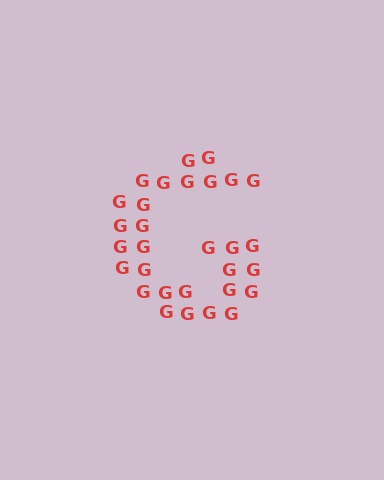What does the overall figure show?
The overall figure shows the letter G.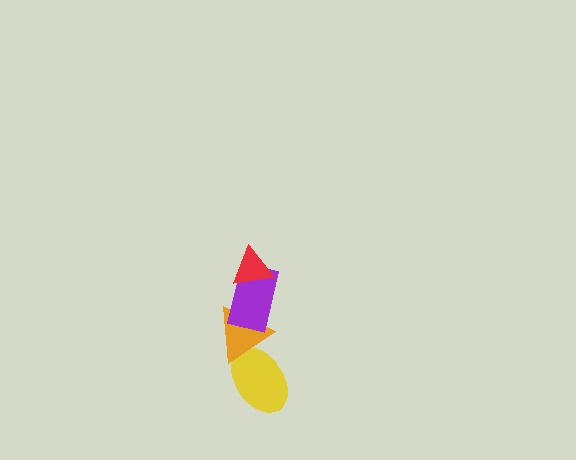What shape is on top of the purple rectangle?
The red triangle is on top of the purple rectangle.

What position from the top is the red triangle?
The red triangle is 1st from the top.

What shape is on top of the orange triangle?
The purple rectangle is on top of the orange triangle.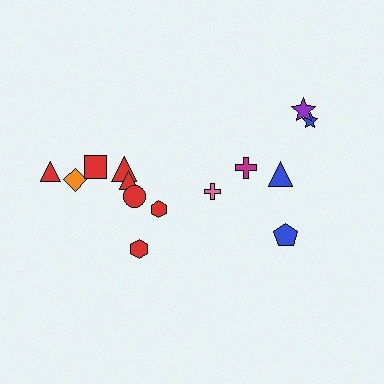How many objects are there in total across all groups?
There are 14 objects.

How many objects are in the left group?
There are 8 objects.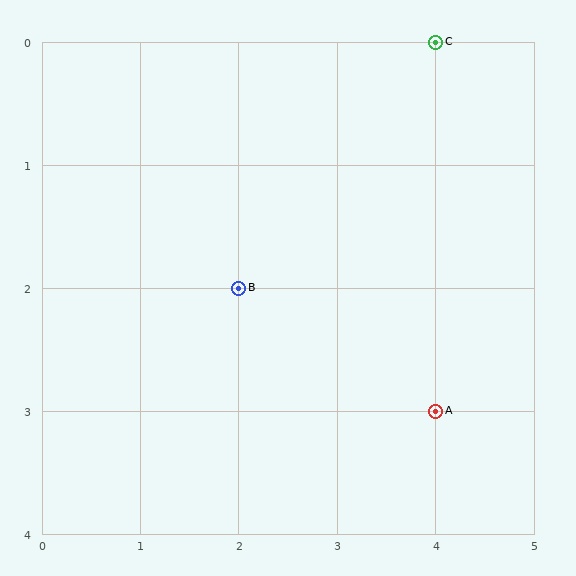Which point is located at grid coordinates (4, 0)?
Point C is at (4, 0).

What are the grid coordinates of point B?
Point B is at grid coordinates (2, 2).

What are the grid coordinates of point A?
Point A is at grid coordinates (4, 3).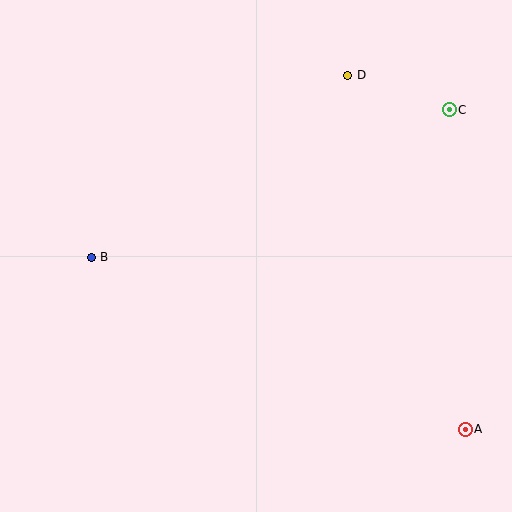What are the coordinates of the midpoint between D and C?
The midpoint between D and C is at (398, 93).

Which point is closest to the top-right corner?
Point C is closest to the top-right corner.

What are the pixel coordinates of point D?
Point D is at (348, 75).